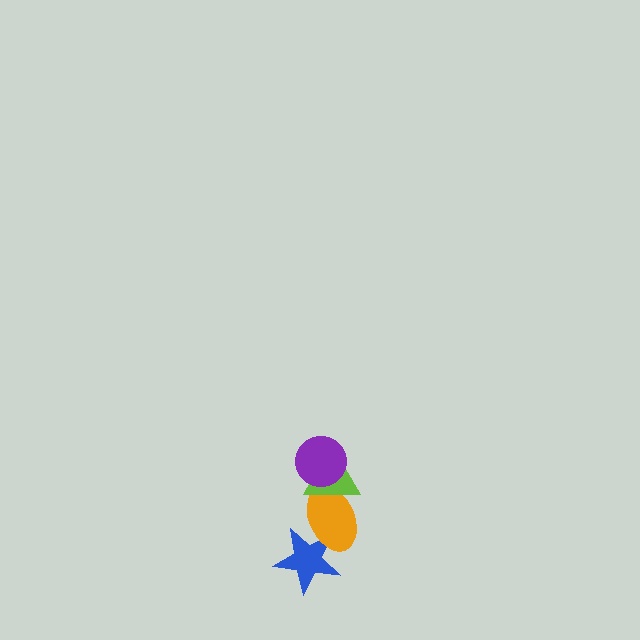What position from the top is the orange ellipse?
The orange ellipse is 3rd from the top.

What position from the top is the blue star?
The blue star is 4th from the top.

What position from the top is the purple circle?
The purple circle is 1st from the top.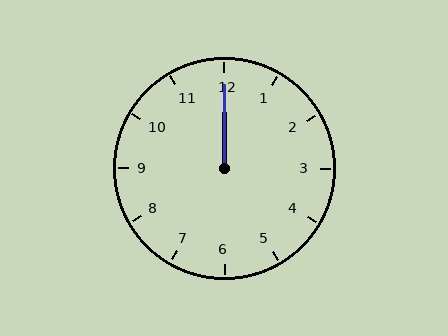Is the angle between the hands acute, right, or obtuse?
It is acute.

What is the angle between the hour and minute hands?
Approximately 0 degrees.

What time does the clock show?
12:00.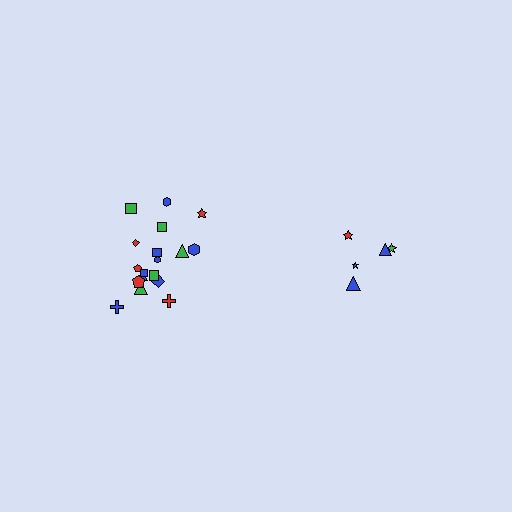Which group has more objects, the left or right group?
The left group.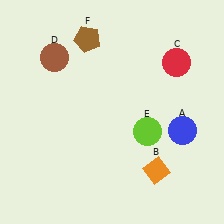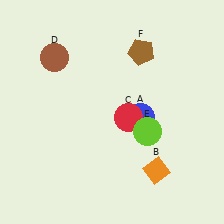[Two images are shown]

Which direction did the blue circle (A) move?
The blue circle (A) moved left.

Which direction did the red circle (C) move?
The red circle (C) moved down.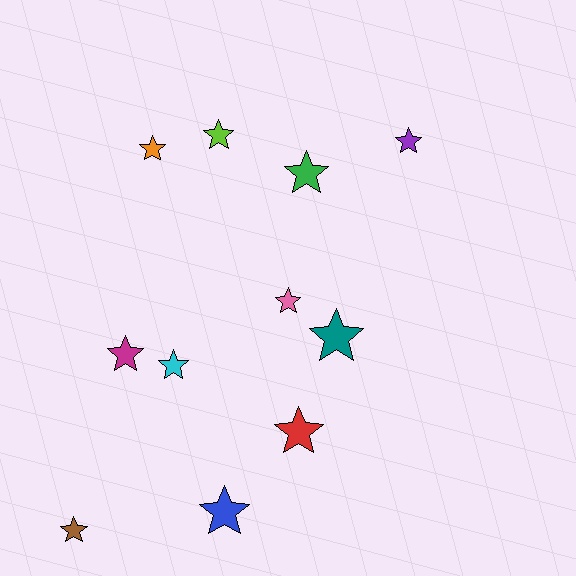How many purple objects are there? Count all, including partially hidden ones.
There is 1 purple object.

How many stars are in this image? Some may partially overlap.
There are 11 stars.